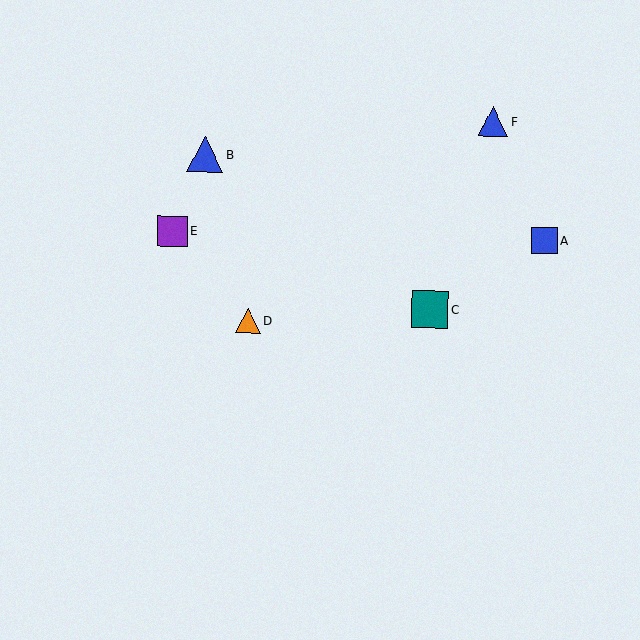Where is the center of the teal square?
The center of the teal square is at (430, 310).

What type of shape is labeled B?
Shape B is a blue triangle.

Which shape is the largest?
The teal square (labeled C) is the largest.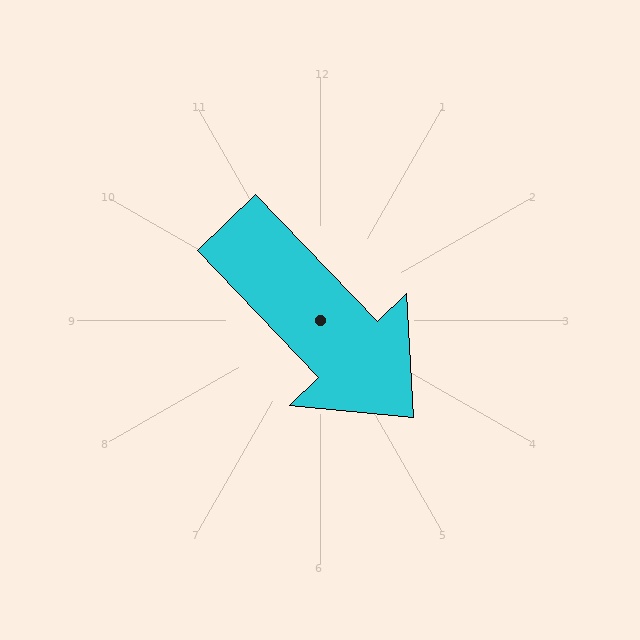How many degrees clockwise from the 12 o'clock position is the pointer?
Approximately 136 degrees.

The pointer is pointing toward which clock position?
Roughly 5 o'clock.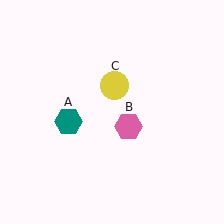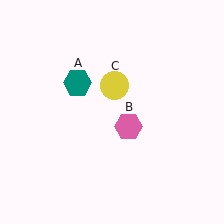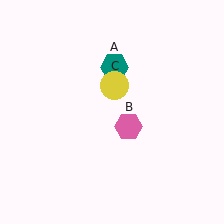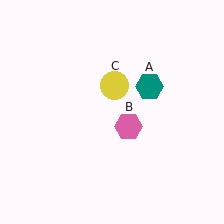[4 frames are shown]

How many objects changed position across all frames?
1 object changed position: teal hexagon (object A).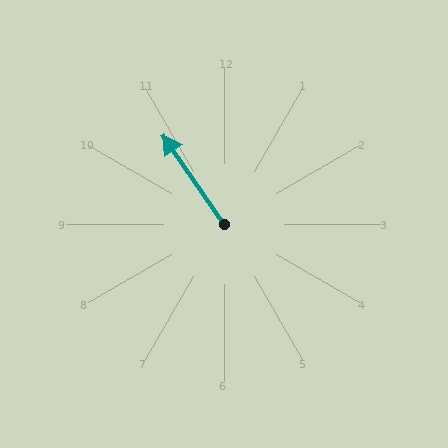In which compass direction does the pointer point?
Northwest.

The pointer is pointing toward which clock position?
Roughly 11 o'clock.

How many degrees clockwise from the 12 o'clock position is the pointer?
Approximately 326 degrees.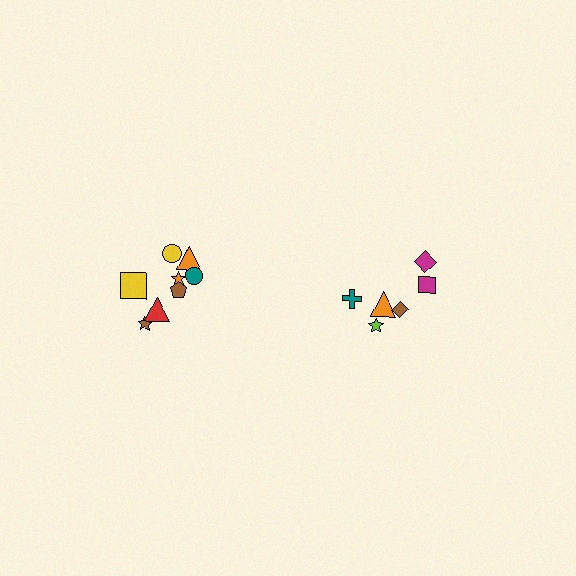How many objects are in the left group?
There are 8 objects.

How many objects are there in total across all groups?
There are 14 objects.